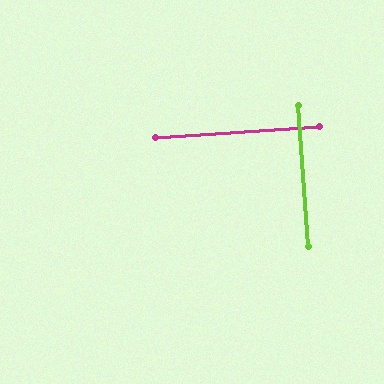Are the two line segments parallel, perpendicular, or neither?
Perpendicular — they meet at approximately 90°.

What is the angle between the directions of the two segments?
Approximately 90 degrees.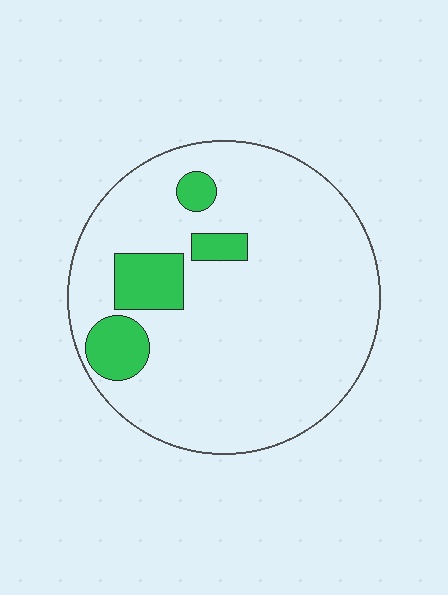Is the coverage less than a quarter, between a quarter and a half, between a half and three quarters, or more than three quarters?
Less than a quarter.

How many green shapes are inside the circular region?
4.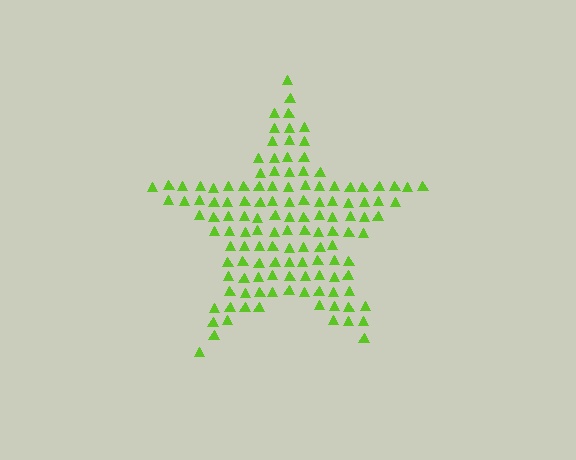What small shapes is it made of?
It is made of small triangles.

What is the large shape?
The large shape is a star.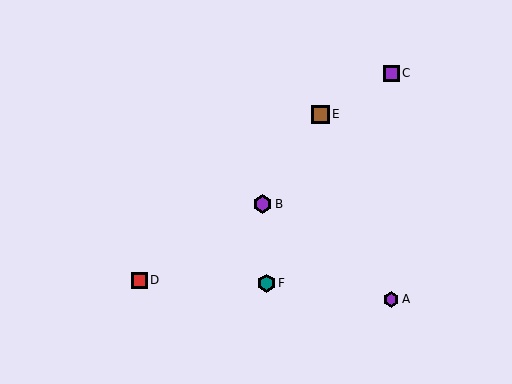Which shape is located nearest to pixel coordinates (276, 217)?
The purple hexagon (labeled B) at (263, 204) is nearest to that location.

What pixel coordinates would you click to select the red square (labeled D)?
Click at (139, 280) to select the red square D.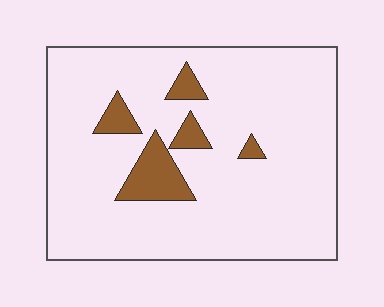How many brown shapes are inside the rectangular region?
5.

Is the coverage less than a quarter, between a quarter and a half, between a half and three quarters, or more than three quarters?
Less than a quarter.